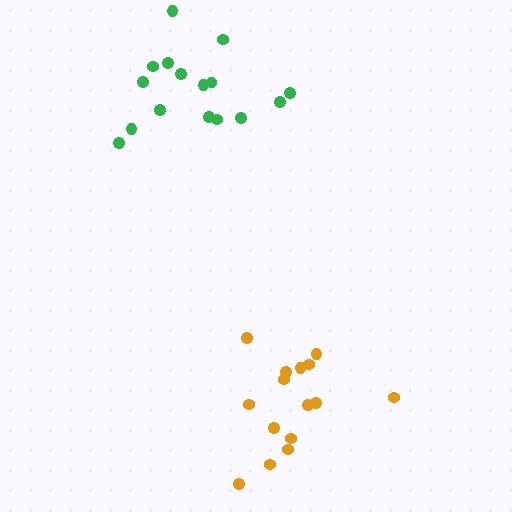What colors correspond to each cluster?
The clusters are colored: green, orange.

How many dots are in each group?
Group 1: 16 dots, Group 2: 15 dots (31 total).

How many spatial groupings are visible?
There are 2 spatial groupings.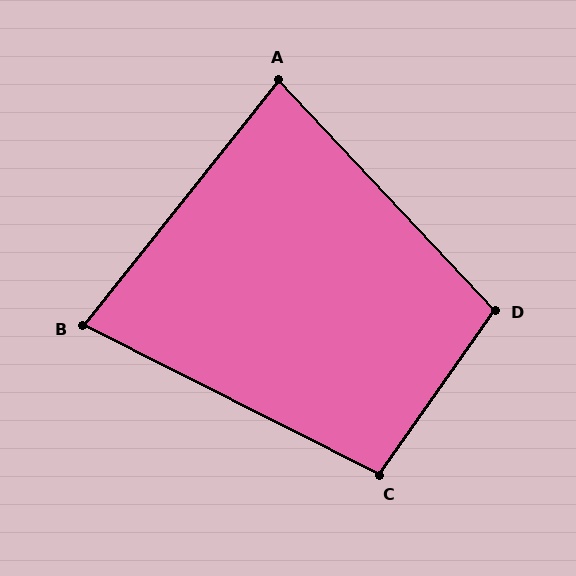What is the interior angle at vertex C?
Approximately 98 degrees (obtuse).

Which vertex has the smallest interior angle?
B, at approximately 78 degrees.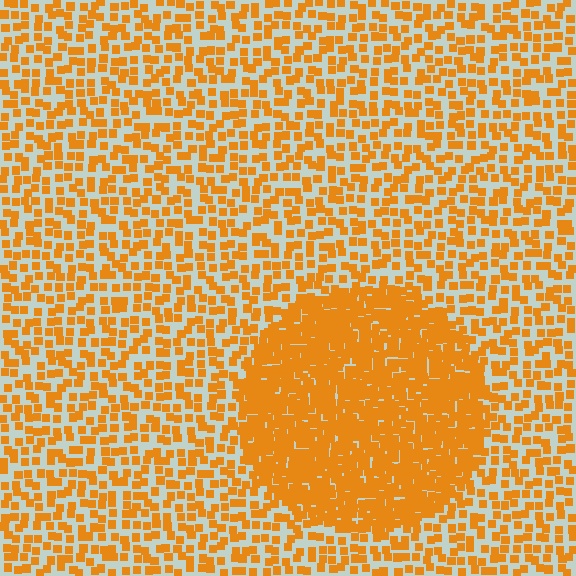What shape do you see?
I see a circle.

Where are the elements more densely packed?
The elements are more densely packed inside the circle boundary.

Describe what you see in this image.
The image contains small orange elements arranged at two different densities. A circle-shaped region is visible where the elements are more densely packed than the surrounding area.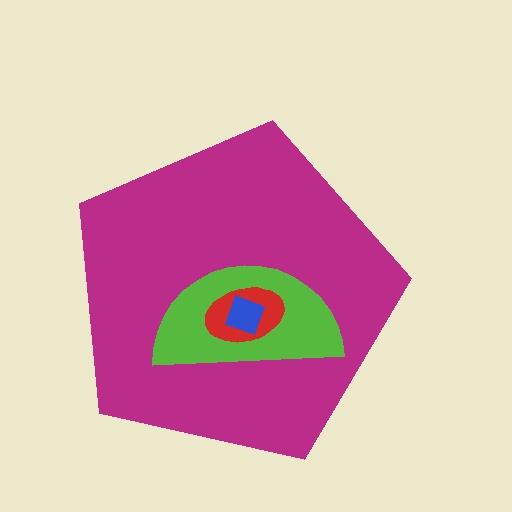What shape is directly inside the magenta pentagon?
The lime semicircle.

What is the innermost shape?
The blue square.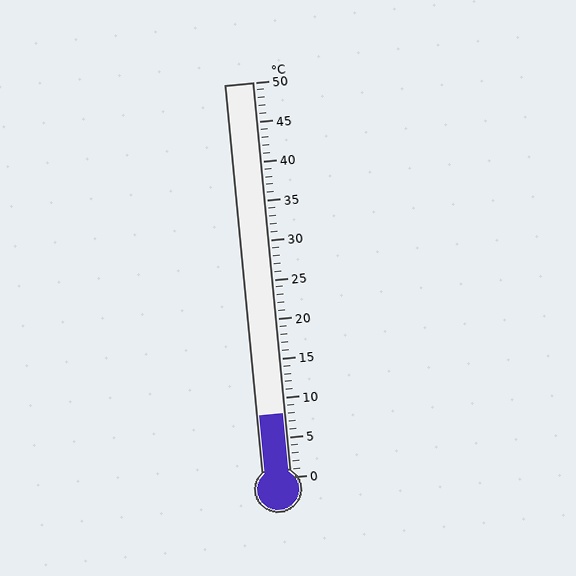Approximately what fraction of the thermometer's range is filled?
The thermometer is filled to approximately 15% of its range.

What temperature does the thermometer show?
The thermometer shows approximately 8°C.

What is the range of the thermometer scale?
The thermometer scale ranges from 0°C to 50°C.